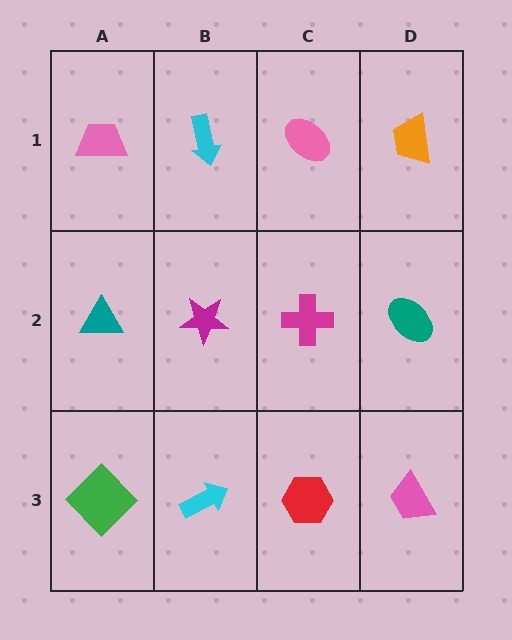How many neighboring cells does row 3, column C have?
3.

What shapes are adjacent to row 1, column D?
A teal ellipse (row 2, column D), a pink ellipse (row 1, column C).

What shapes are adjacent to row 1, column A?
A teal triangle (row 2, column A), a cyan arrow (row 1, column B).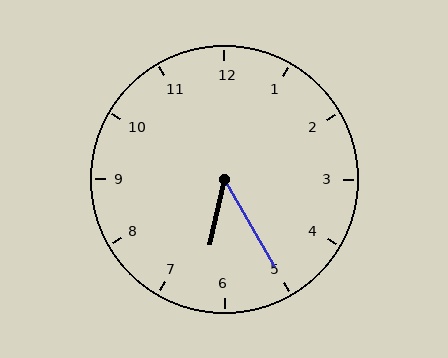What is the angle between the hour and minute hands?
Approximately 42 degrees.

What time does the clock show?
6:25.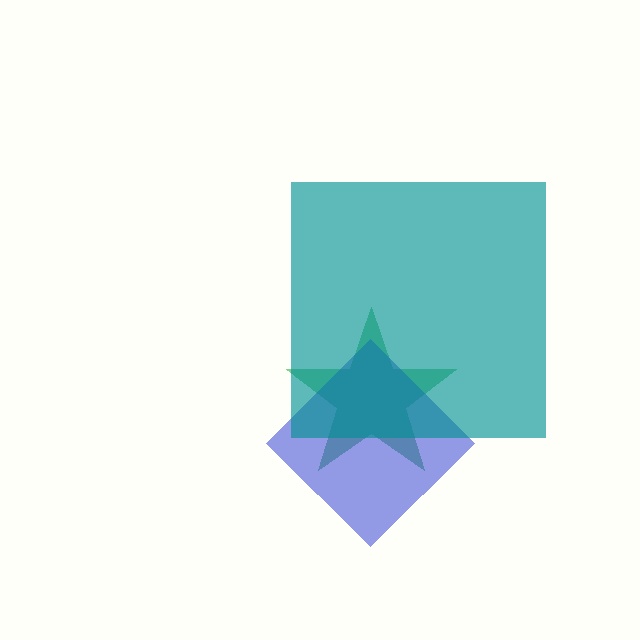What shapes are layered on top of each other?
The layered shapes are: a green star, a blue diamond, a teal square.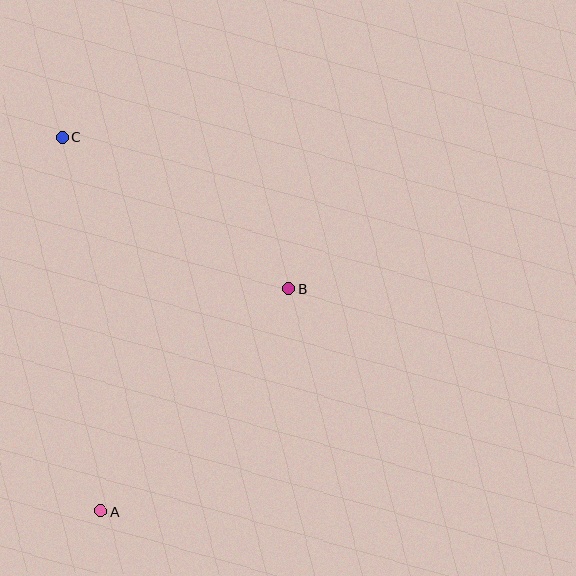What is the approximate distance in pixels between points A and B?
The distance between A and B is approximately 291 pixels.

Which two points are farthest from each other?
Points A and C are farthest from each other.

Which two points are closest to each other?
Points B and C are closest to each other.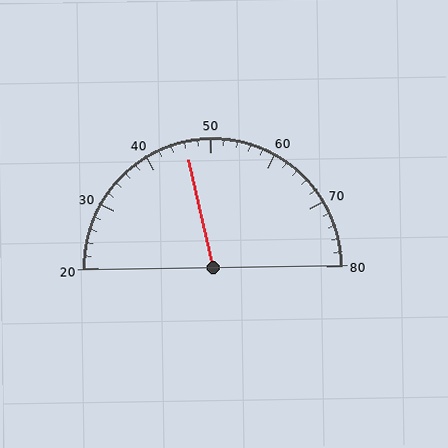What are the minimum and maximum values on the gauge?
The gauge ranges from 20 to 80.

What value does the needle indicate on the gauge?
The needle indicates approximately 46.